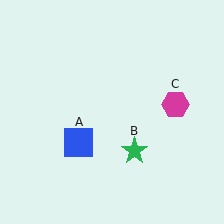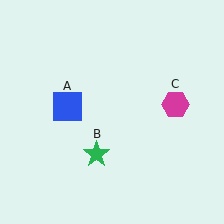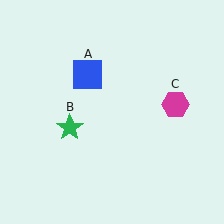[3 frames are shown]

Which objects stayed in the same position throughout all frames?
Magenta hexagon (object C) remained stationary.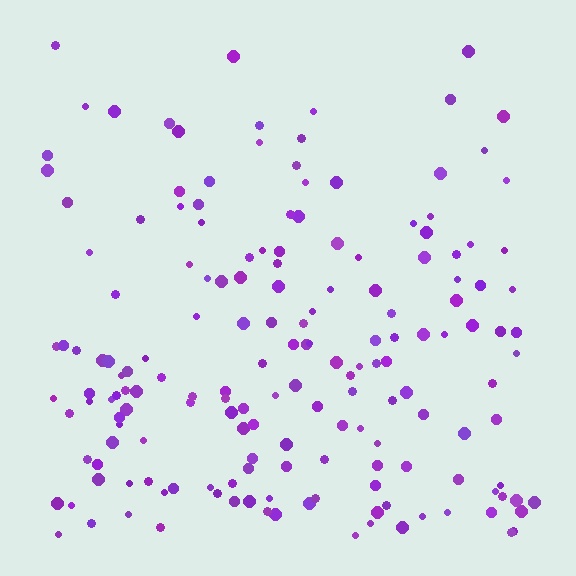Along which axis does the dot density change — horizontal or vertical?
Vertical.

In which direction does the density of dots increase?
From top to bottom, with the bottom side densest.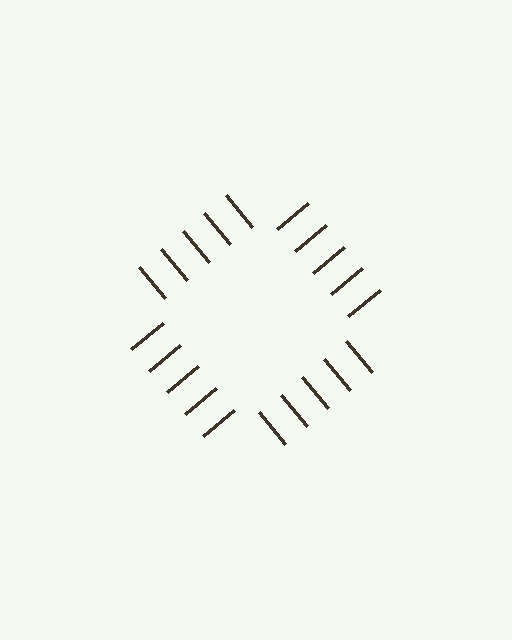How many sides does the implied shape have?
4 sides — the line-ends trace a square.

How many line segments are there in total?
20 — 5 along each of the 4 edges.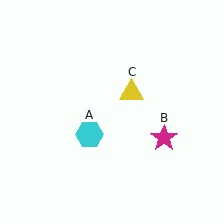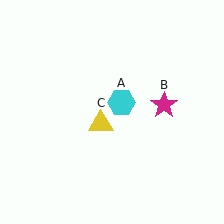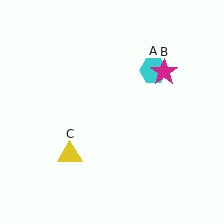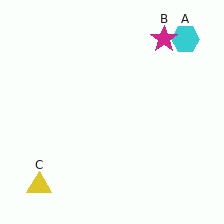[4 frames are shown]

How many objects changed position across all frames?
3 objects changed position: cyan hexagon (object A), magenta star (object B), yellow triangle (object C).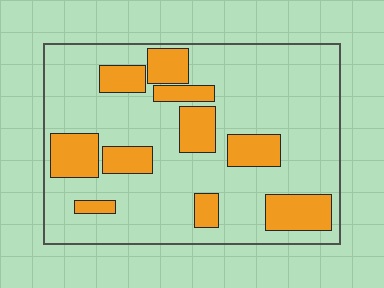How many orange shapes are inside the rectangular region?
10.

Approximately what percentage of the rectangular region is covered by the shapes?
Approximately 25%.